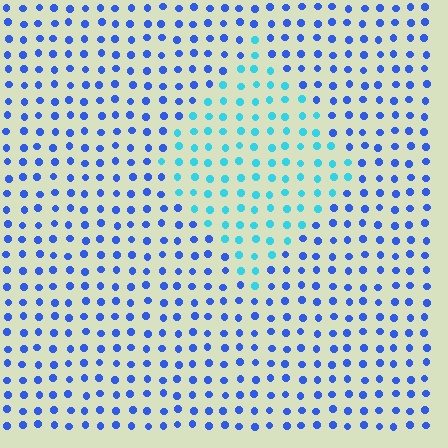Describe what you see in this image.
The image is filled with small blue elements in a uniform arrangement. A diamond-shaped region is visible where the elements are tinted to a slightly different hue, forming a subtle color boundary.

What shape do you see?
I see a diamond.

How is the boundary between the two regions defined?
The boundary is defined purely by a slight shift in hue (about 40 degrees). Spacing, size, and orientation are identical on both sides.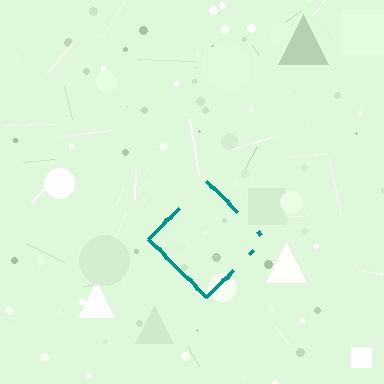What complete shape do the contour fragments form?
The contour fragments form a diamond.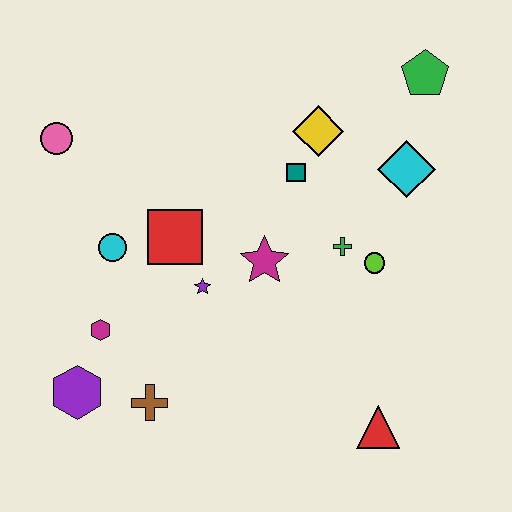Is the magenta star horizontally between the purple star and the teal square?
Yes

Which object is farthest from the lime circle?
The pink circle is farthest from the lime circle.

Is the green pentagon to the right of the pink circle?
Yes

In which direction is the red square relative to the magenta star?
The red square is to the left of the magenta star.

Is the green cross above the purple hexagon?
Yes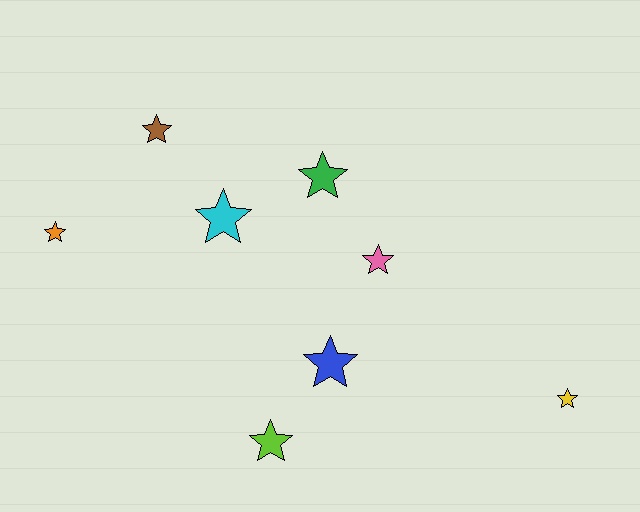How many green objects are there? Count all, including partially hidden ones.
There is 1 green object.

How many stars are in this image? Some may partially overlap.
There are 8 stars.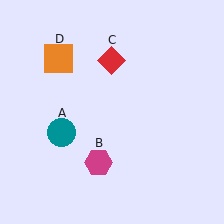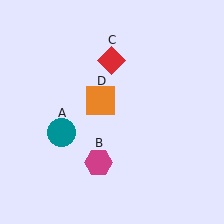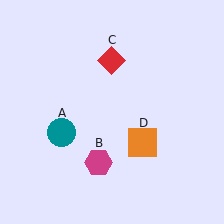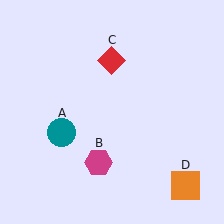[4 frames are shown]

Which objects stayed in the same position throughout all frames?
Teal circle (object A) and magenta hexagon (object B) and red diamond (object C) remained stationary.